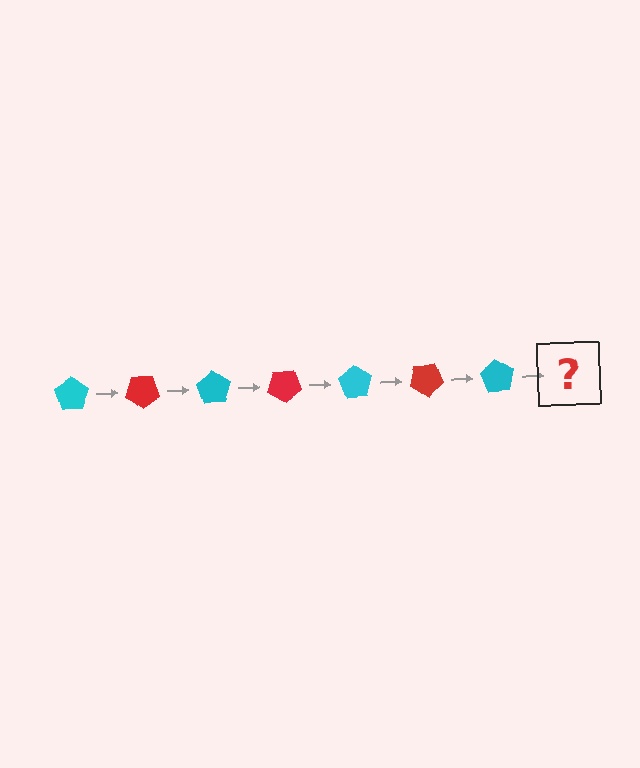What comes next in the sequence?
The next element should be a red pentagon, rotated 245 degrees from the start.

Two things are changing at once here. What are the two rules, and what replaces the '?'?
The two rules are that it rotates 35 degrees each step and the color cycles through cyan and red. The '?' should be a red pentagon, rotated 245 degrees from the start.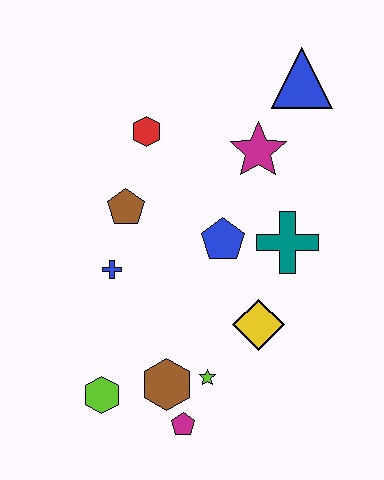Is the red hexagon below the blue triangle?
Yes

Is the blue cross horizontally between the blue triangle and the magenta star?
No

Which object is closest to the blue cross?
The brown pentagon is closest to the blue cross.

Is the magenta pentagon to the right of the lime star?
No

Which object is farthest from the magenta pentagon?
The blue triangle is farthest from the magenta pentagon.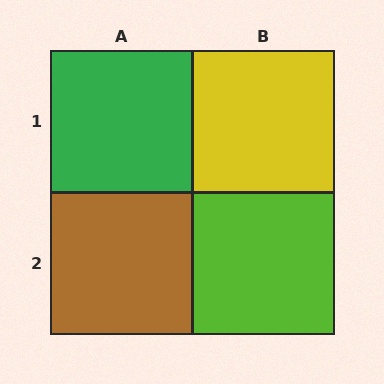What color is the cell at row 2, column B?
Lime.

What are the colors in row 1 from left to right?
Green, yellow.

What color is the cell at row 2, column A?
Brown.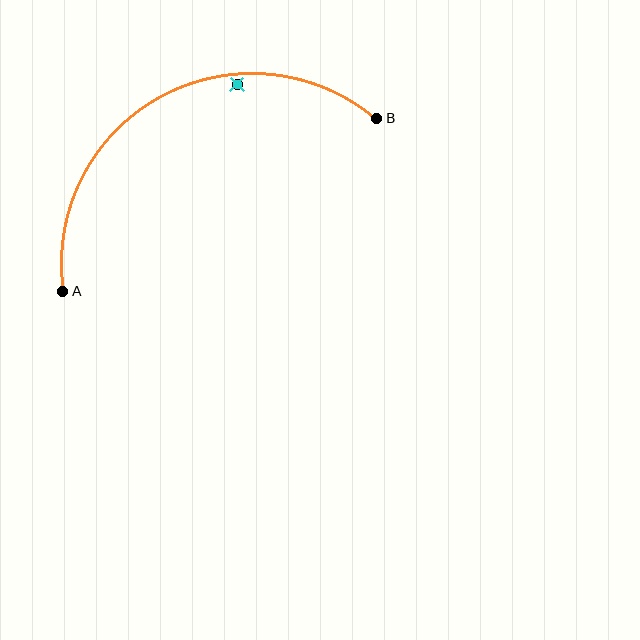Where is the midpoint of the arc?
The arc midpoint is the point on the curve farthest from the straight line joining A and B. It sits above that line.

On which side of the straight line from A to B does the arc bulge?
The arc bulges above the straight line connecting A and B.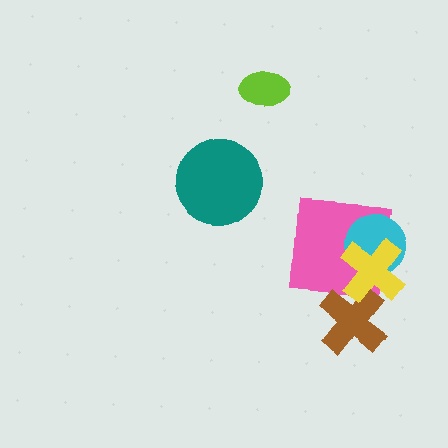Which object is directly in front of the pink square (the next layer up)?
The cyan circle is directly in front of the pink square.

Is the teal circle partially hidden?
No, no other shape covers it.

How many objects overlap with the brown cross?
1 object overlaps with the brown cross.